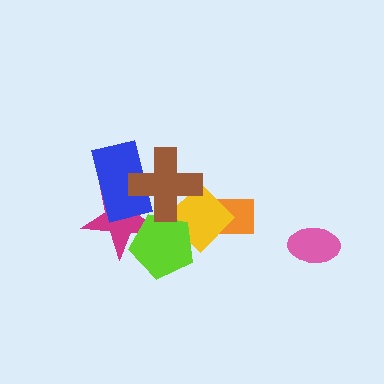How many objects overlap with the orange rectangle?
1 object overlaps with the orange rectangle.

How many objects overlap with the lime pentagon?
3 objects overlap with the lime pentagon.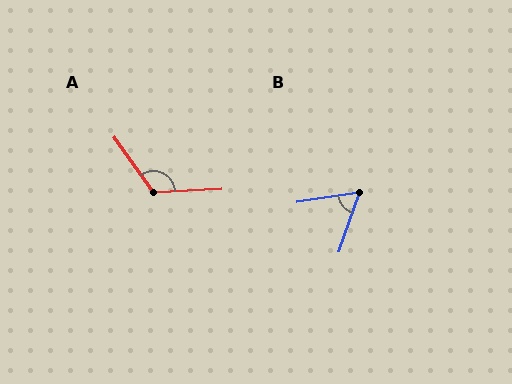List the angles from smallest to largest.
B (63°), A (123°).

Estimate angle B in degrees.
Approximately 63 degrees.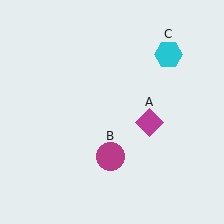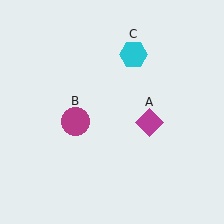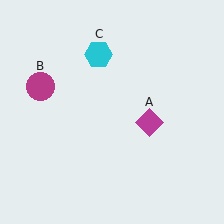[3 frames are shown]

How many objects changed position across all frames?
2 objects changed position: magenta circle (object B), cyan hexagon (object C).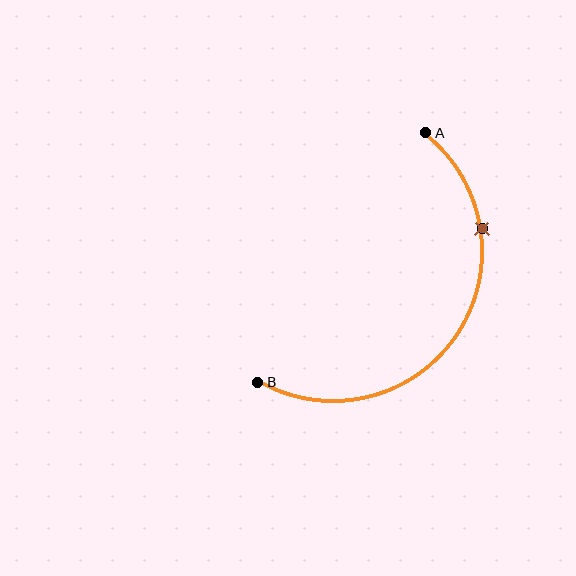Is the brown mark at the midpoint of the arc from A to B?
No. The brown mark lies on the arc but is closer to endpoint A. The arc midpoint would be at the point on the curve equidistant along the arc from both A and B.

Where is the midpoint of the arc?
The arc midpoint is the point on the curve farthest from the straight line joining A and B. It sits below and to the right of that line.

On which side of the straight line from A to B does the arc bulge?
The arc bulges below and to the right of the straight line connecting A and B.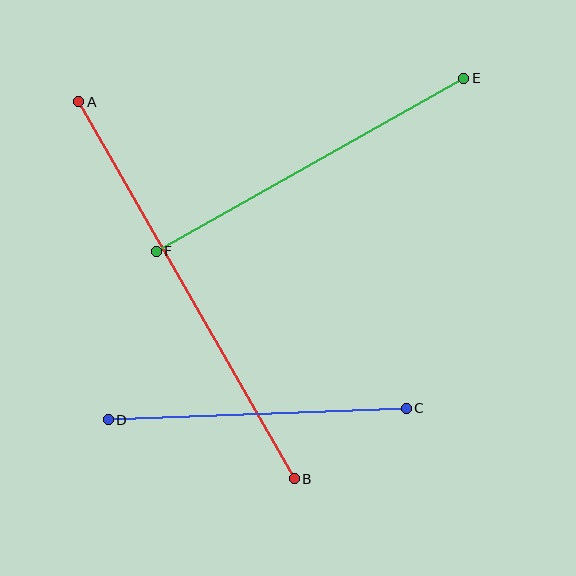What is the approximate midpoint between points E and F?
The midpoint is at approximately (310, 165) pixels.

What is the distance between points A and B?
The distance is approximately 434 pixels.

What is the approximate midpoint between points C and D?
The midpoint is at approximately (257, 414) pixels.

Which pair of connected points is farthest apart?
Points A and B are farthest apart.